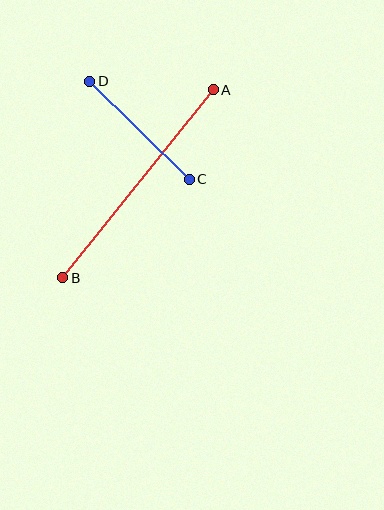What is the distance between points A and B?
The distance is approximately 241 pixels.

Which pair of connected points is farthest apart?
Points A and B are farthest apart.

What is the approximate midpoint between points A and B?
The midpoint is at approximately (138, 184) pixels.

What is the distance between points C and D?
The distance is approximately 140 pixels.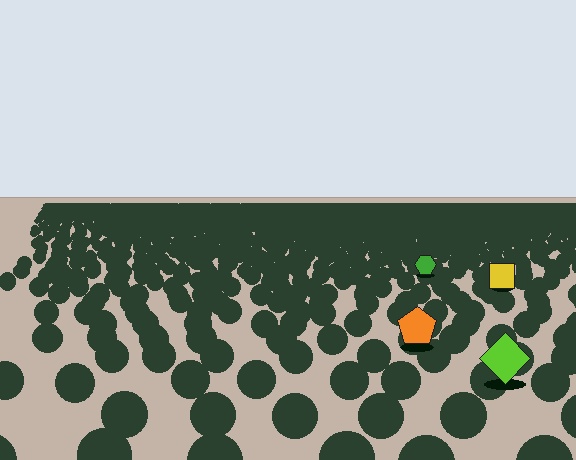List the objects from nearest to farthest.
From nearest to farthest: the lime diamond, the orange pentagon, the yellow square, the green hexagon.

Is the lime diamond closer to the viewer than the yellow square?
Yes. The lime diamond is closer — you can tell from the texture gradient: the ground texture is coarser near it.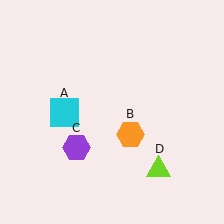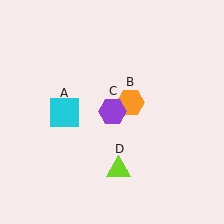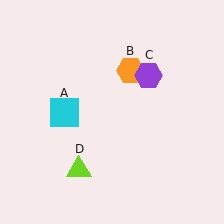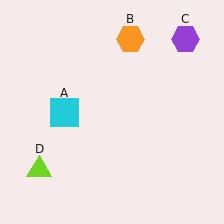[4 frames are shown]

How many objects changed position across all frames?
3 objects changed position: orange hexagon (object B), purple hexagon (object C), lime triangle (object D).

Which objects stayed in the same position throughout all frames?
Cyan square (object A) remained stationary.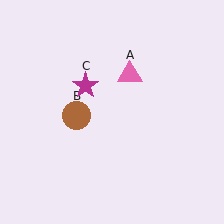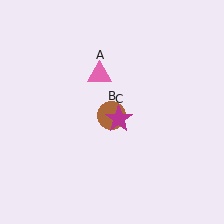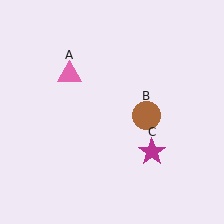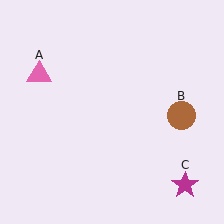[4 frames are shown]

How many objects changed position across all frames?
3 objects changed position: pink triangle (object A), brown circle (object B), magenta star (object C).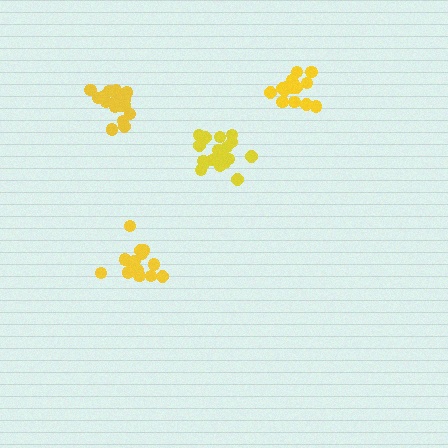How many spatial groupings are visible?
There are 4 spatial groupings.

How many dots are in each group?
Group 1: 20 dots, Group 2: 15 dots, Group 3: 19 dots, Group 4: 16 dots (70 total).